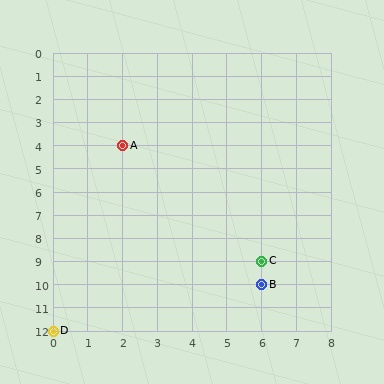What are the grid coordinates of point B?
Point B is at grid coordinates (6, 10).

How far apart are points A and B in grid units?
Points A and B are 4 columns and 6 rows apart (about 7.2 grid units diagonally).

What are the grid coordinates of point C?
Point C is at grid coordinates (6, 9).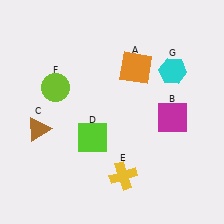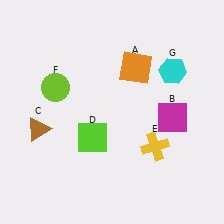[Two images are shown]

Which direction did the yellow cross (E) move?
The yellow cross (E) moved right.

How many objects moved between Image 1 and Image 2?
1 object moved between the two images.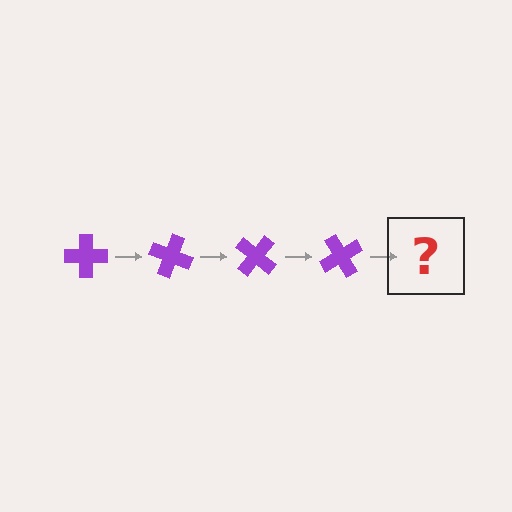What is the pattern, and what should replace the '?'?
The pattern is that the cross rotates 20 degrees each step. The '?' should be a purple cross rotated 80 degrees.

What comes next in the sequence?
The next element should be a purple cross rotated 80 degrees.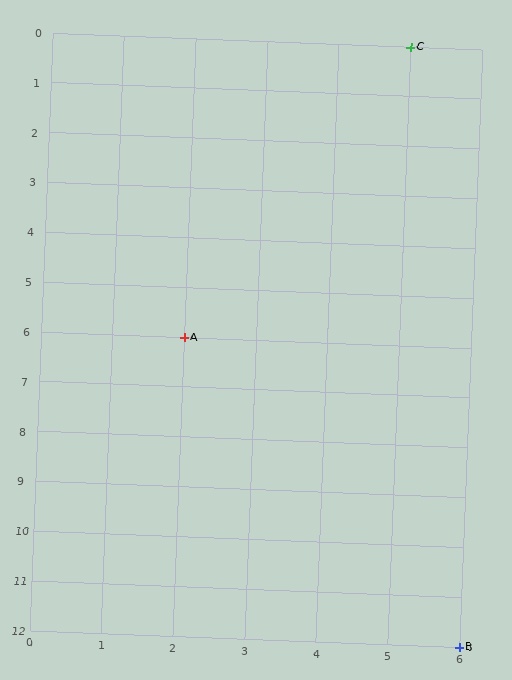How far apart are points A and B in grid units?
Points A and B are 4 columns and 6 rows apart (about 7.2 grid units diagonally).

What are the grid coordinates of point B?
Point B is at grid coordinates (6, 12).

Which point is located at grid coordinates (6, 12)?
Point B is at (6, 12).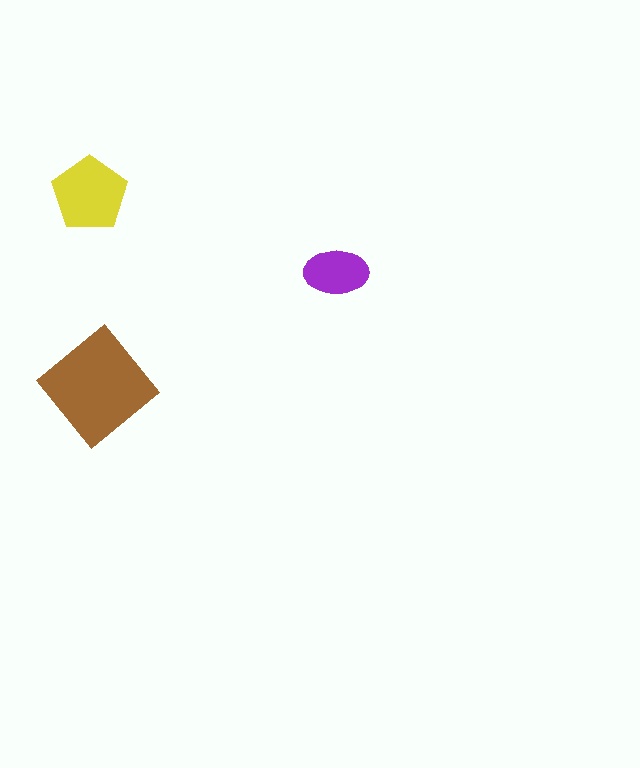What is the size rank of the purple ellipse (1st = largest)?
3rd.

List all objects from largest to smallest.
The brown diamond, the yellow pentagon, the purple ellipse.